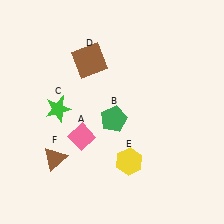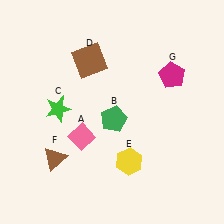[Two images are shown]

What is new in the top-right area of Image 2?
A magenta pentagon (G) was added in the top-right area of Image 2.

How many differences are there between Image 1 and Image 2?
There is 1 difference between the two images.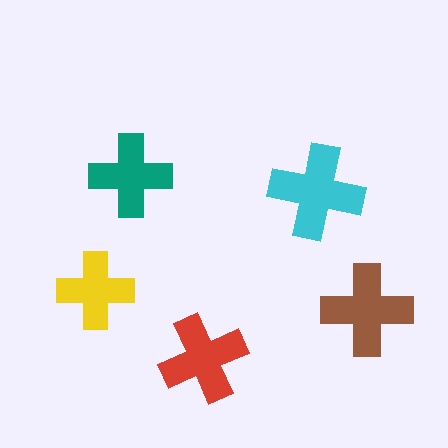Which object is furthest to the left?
The yellow cross is leftmost.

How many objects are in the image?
There are 5 objects in the image.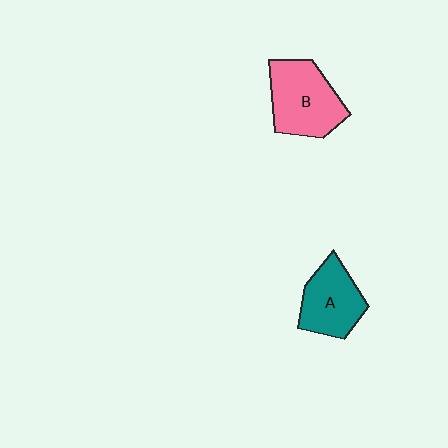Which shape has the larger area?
Shape B (pink).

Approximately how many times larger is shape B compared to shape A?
Approximately 1.2 times.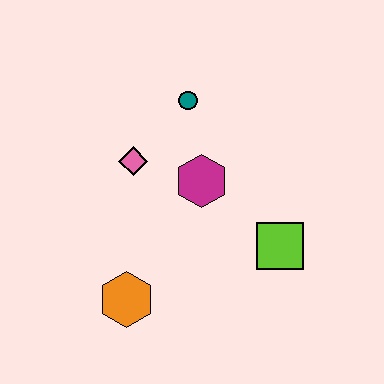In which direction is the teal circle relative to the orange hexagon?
The teal circle is above the orange hexagon.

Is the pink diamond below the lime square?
No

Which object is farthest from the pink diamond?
The lime square is farthest from the pink diamond.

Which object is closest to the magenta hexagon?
The pink diamond is closest to the magenta hexagon.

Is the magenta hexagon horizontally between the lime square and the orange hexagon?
Yes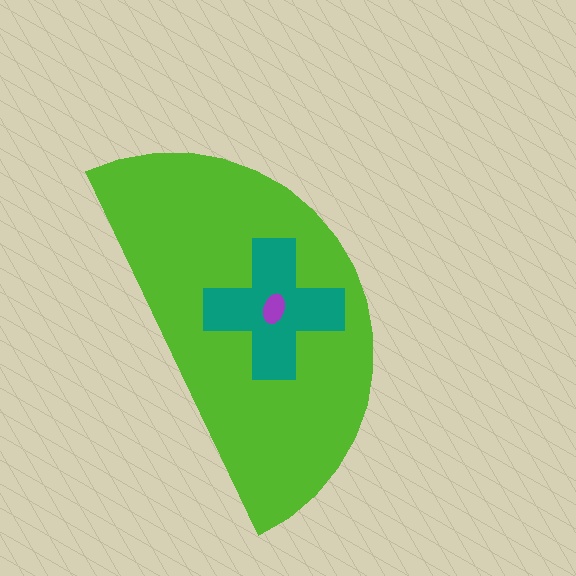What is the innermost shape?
The purple ellipse.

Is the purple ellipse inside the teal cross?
Yes.